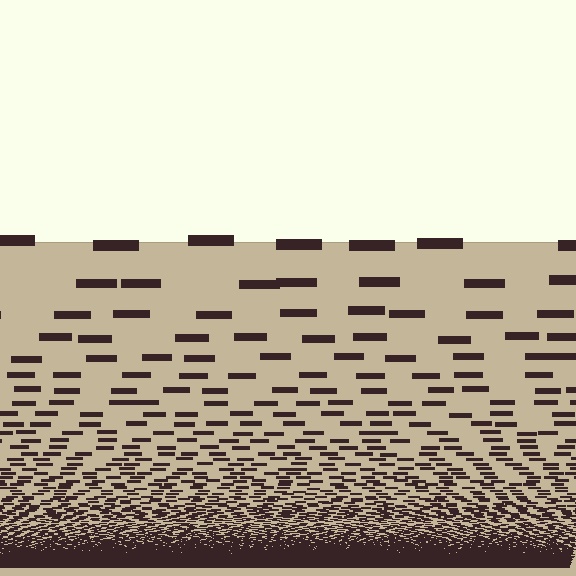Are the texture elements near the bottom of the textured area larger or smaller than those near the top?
Smaller. The gradient is inverted — elements near the bottom are smaller and denser.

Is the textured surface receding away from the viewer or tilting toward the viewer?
The surface appears to tilt toward the viewer. Texture elements get larger and sparser toward the top.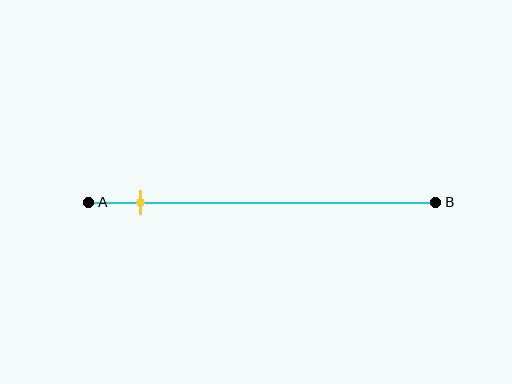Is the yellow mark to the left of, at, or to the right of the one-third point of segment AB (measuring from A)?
The yellow mark is to the left of the one-third point of segment AB.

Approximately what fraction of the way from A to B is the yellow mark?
The yellow mark is approximately 15% of the way from A to B.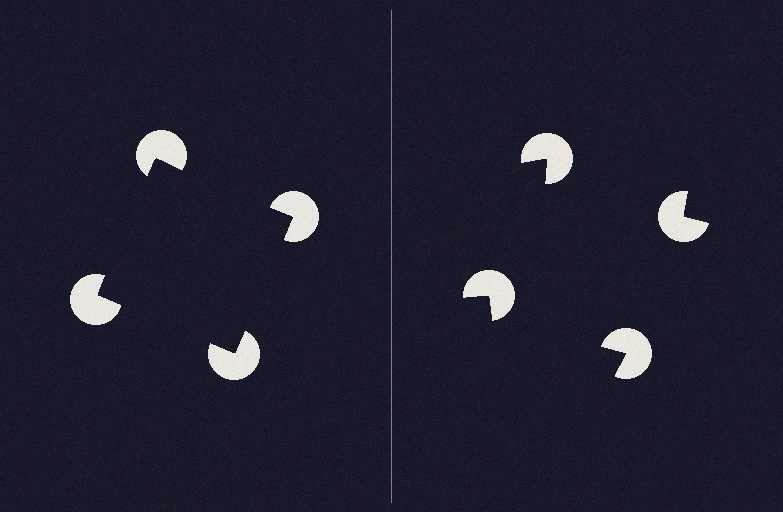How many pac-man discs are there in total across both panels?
8 — 4 on each side.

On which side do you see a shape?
An illusory square appears on the left side. On the right side the wedge cuts are rotated, so no coherent shape forms.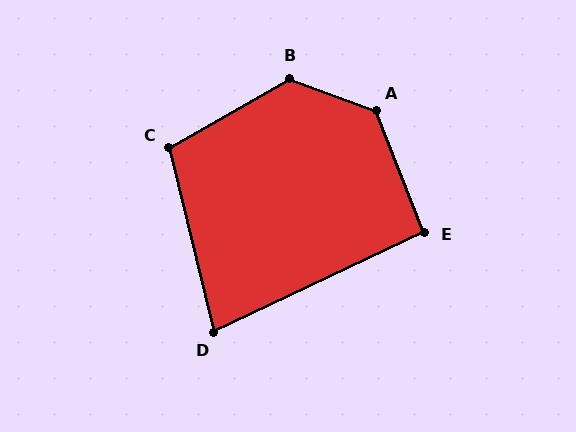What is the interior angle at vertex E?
Approximately 94 degrees (approximately right).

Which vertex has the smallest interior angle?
D, at approximately 78 degrees.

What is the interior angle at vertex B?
Approximately 130 degrees (obtuse).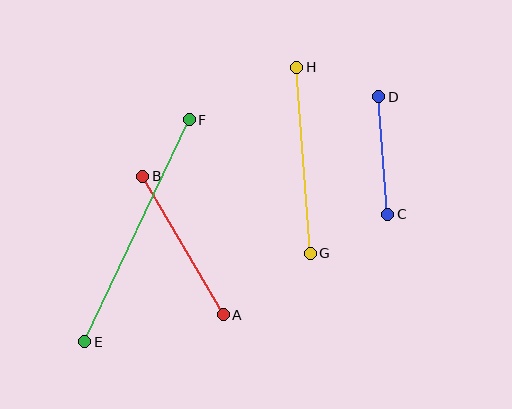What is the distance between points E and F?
The distance is approximately 245 pixels.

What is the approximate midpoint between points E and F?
The midpoint is at approximately (137, 231) pixels.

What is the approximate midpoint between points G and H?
The midpoint is at approximately (304, 160) pixels.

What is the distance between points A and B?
The distance is approximately 160 pixels.